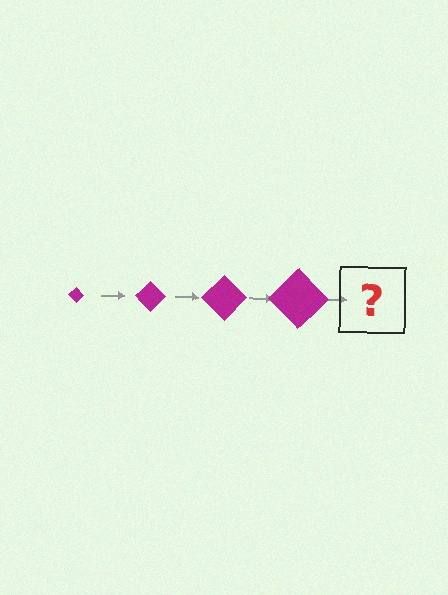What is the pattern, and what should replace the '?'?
The pattern is that the diamond gets progressively larger each step. The '?' should be a magenta diamond, larger than the previous one.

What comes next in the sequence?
The next element should be a magenta diamond, larger than the previous one.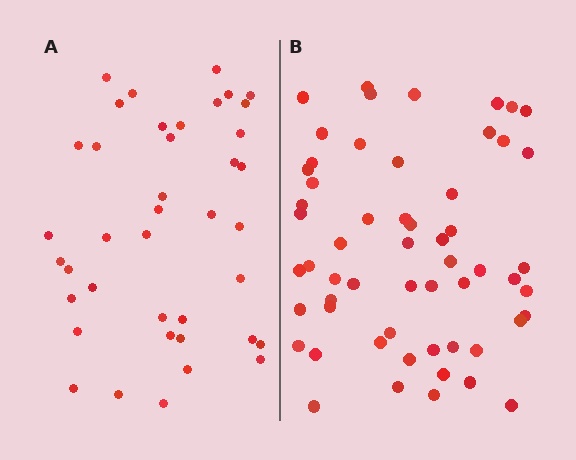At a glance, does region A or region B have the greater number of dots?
Region B (the right region) has more dots.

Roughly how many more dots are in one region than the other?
Region B has approximately 15 more dots than region A.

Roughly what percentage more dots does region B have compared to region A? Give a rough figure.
About 40% more.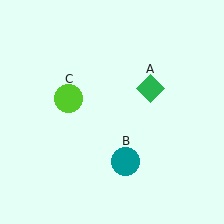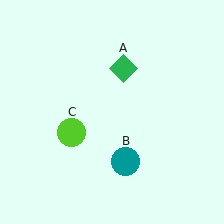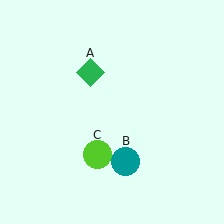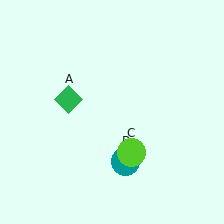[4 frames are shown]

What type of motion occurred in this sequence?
The green diamond (object A), lime circle (object C) rotated counterclockwise around the center of the scene.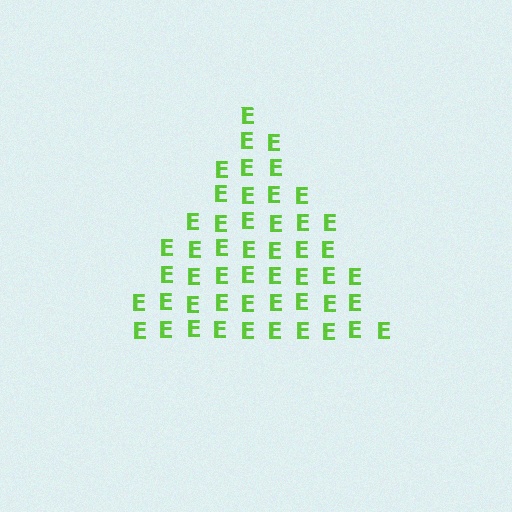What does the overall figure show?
The overall figure shows a triangle.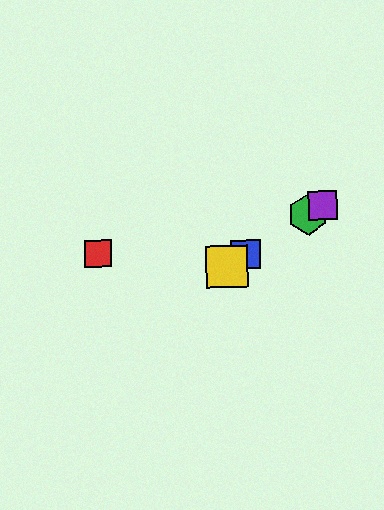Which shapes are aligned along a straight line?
The blue square, the green hexagon, the yellow square, the purple square are aligned along a straight line.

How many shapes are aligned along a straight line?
4 shapes (the blue square, the green hexagon, the yellow square, the purple square) are aligned along a straight line.